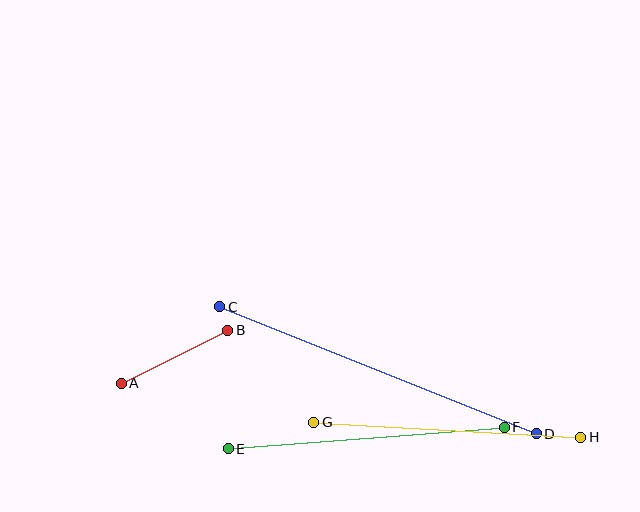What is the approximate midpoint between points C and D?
The midpoint is at approximately (378, 370) pixels.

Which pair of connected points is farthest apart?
Points C and D are farthest apart.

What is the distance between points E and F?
The distance is approximately 277 pixels.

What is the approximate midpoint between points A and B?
The midpoint is at approximately (174, 357) pixels.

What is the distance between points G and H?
The distance is approximately 268 pixels.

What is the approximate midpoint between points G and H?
The midpoint is at approximately (447, 430) pixels.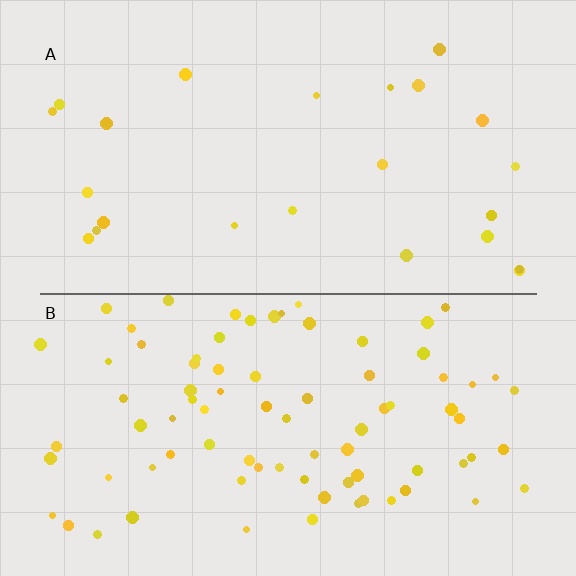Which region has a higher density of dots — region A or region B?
B (the bottom).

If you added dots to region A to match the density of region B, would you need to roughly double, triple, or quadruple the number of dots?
Approximately triple.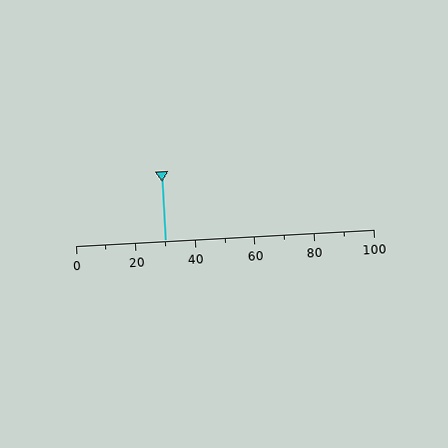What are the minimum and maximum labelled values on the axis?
The axis runs from 0 to 100.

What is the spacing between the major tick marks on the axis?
The major ticks are spaced 20 apart.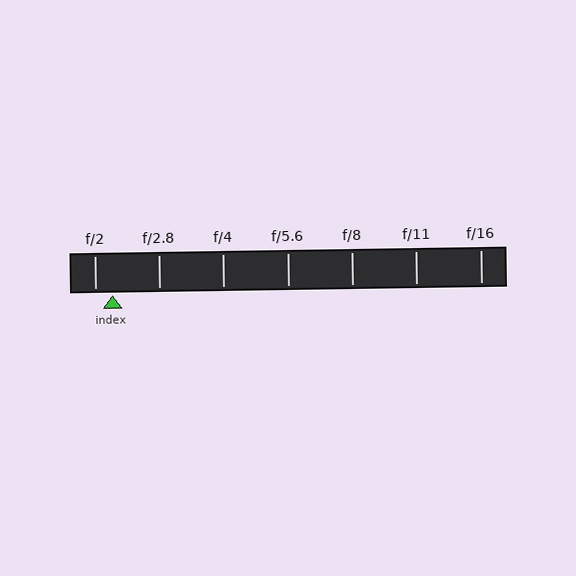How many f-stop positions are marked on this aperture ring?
There are 7 f-stop positions marked.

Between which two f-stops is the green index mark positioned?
The index mark is between f/2 and f/2.8.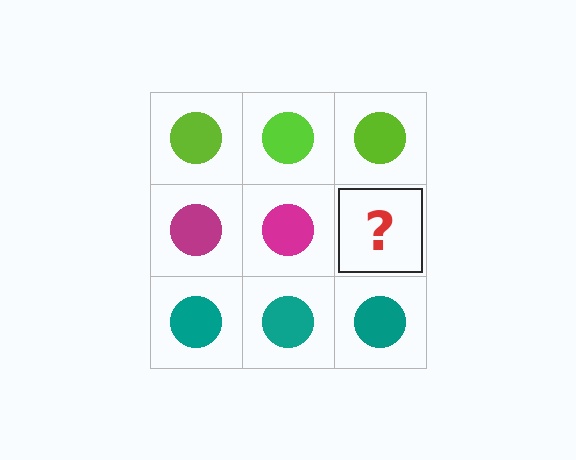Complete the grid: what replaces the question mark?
The question mark should be replaced with a magenta circle.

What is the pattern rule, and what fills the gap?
The rule is that each row has a consistent color. The gap should be filled with a magenta circle.